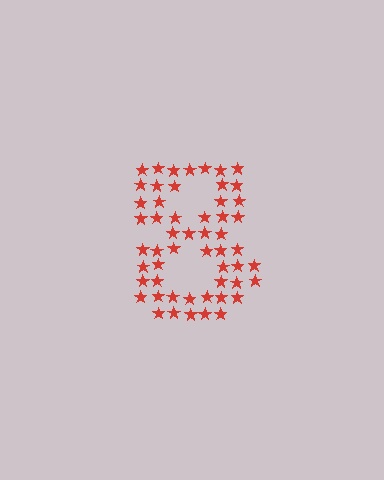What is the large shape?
The large shape is the digit 8.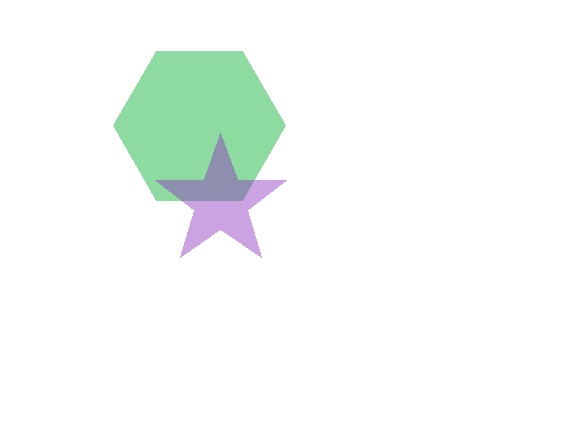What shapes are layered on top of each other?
The layered shapes are: a green hexagon, a purple star.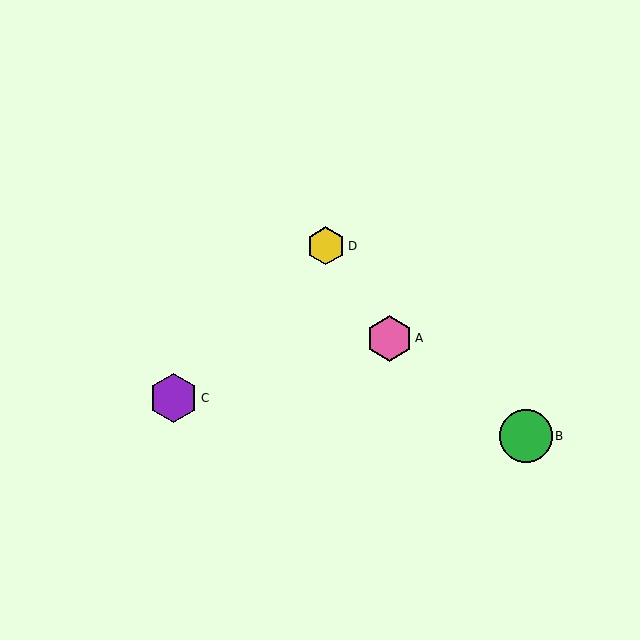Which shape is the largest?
The green circle (labeled B) is the largest.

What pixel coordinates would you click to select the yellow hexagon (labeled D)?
Click at (326, 246) to select the yellow hexagon D.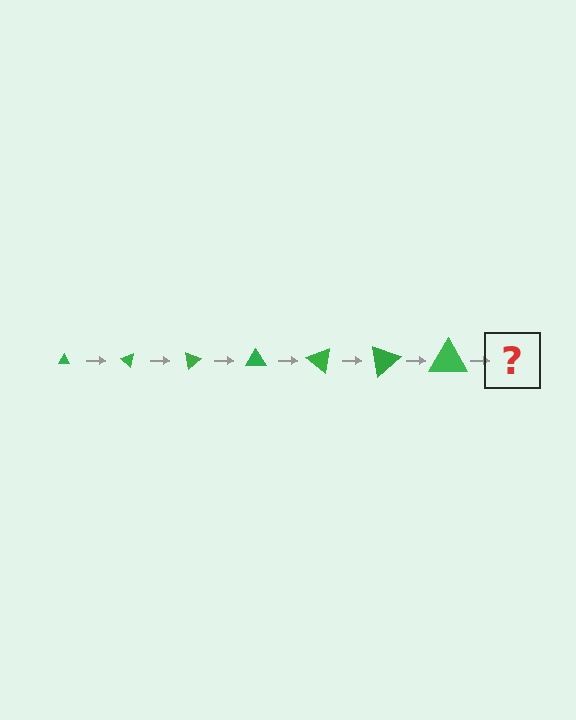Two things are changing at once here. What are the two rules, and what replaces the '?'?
The two rules are that the triangle grows larger each step and it rotates 40 degrees each step. The '?' should be a triangle, larger than the previous one and rotated 280 degrees from the start.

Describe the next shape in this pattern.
It should be a triangle, larger than the previous one and rotated 280 degrees from the start.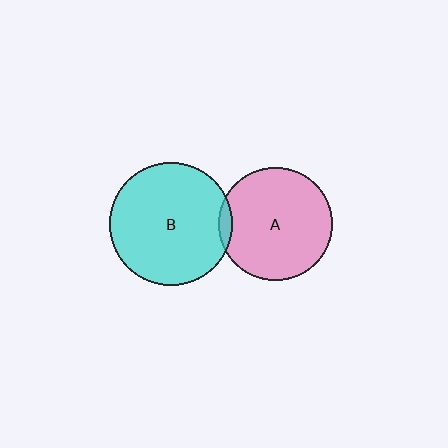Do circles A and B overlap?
Yes.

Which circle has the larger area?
Circle B (cyan).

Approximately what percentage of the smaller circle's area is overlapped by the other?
Approximately 5%.